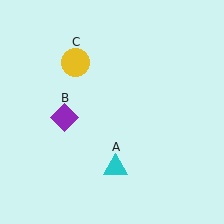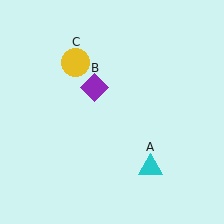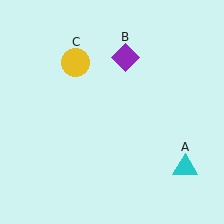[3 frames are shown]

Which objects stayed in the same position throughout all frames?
Yellow circle (object C) remained stationary.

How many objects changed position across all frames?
2 objects changed position: cyan triangle (object A), purple diamond (object B).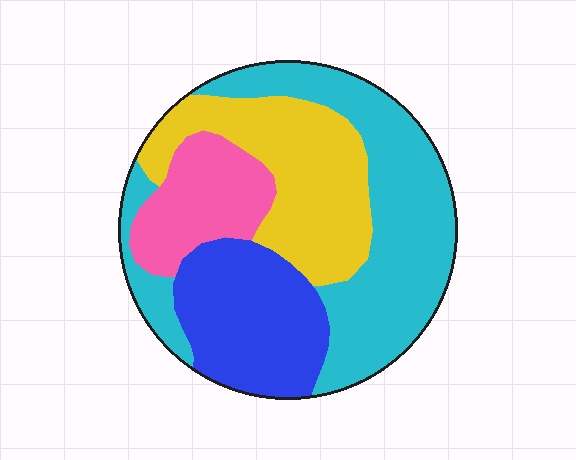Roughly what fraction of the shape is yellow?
Yellow covers about 25% of the shape.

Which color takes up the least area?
Pink, at roughly 15%.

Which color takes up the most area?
Cyan, at roughly 40%.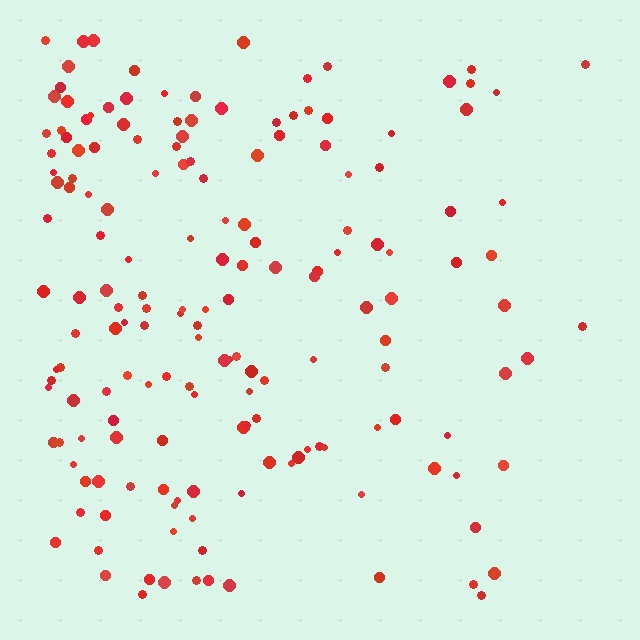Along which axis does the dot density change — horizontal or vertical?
Horizontal.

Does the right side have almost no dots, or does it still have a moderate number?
Still a moderate number, just noticeably fewer than the left.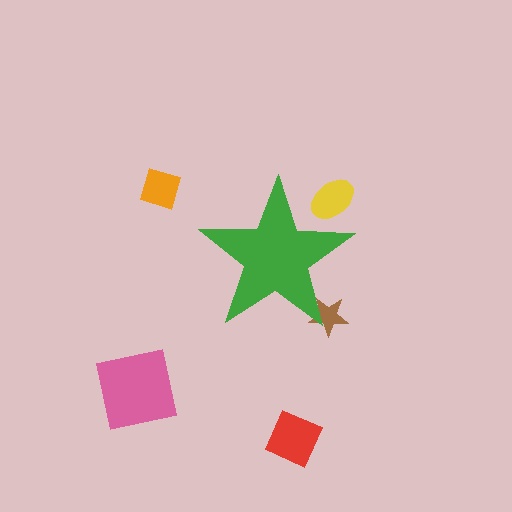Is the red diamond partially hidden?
No, the red diamond is fully visible.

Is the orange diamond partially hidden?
No, the orange diamond is fully visible.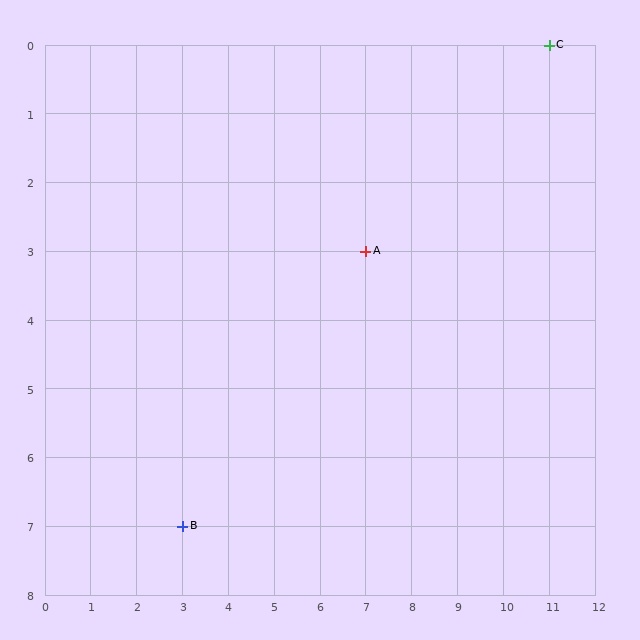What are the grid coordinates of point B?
Point B is at grid coordinates (3, 7).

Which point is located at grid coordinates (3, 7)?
Point B is at (3, 7).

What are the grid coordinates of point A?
Point A is at grid coordinates (7, 3).